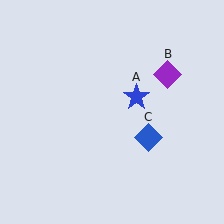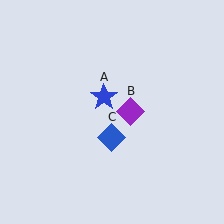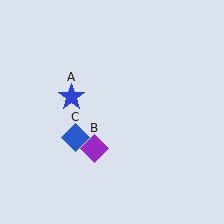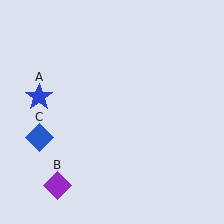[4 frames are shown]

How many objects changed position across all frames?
3 objects changed position: blue star (object A), purple diamond (object B), blue diamond (object C).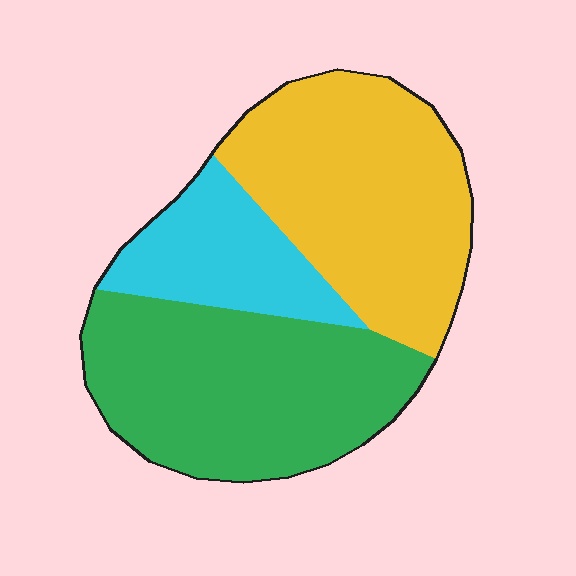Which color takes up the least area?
Cyan, at roughly 20%.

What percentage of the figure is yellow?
Yellow takes up about two fifths (2/5) of the figure.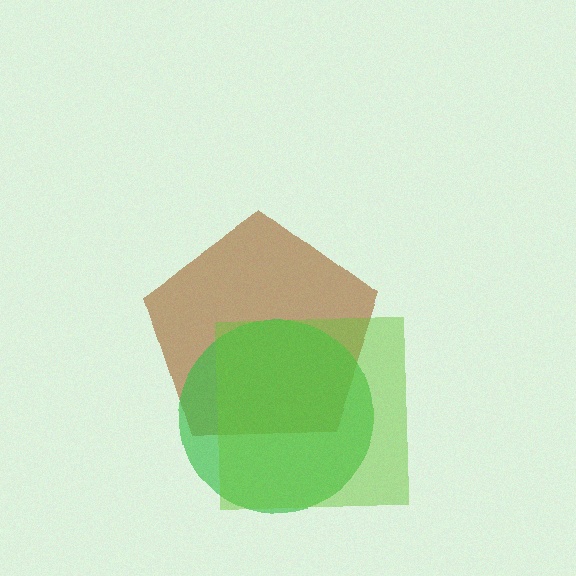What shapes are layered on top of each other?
The layered shapes are: a brown pentagon, a green circle, a lime square.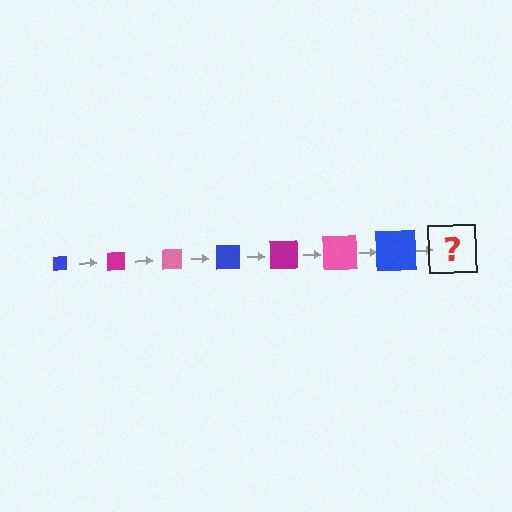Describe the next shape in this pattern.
It should be a magenta square, larger than the previous one.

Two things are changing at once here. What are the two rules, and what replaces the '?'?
The two rules are that the square grows larger each step and the color cycles through blue, magenta, and pink. The '?' should be a magenta square, larger than the previous one.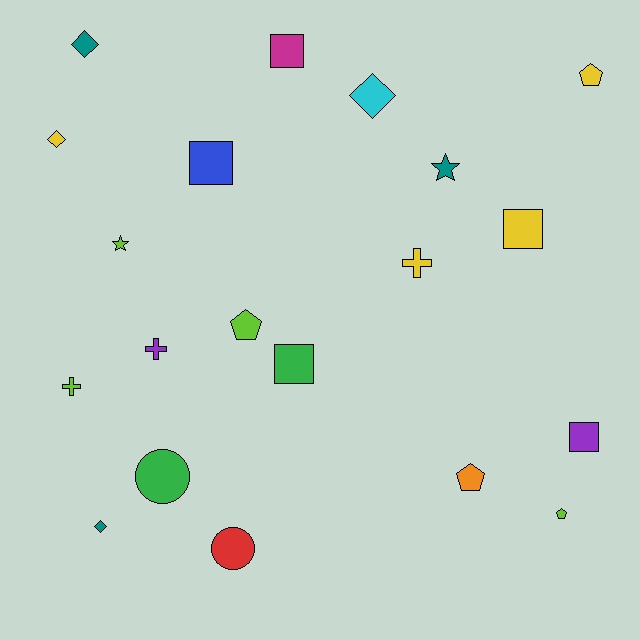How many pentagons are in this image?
There are 4 pentagons.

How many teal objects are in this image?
There are 3 teal objects.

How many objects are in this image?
There are 20 objects.